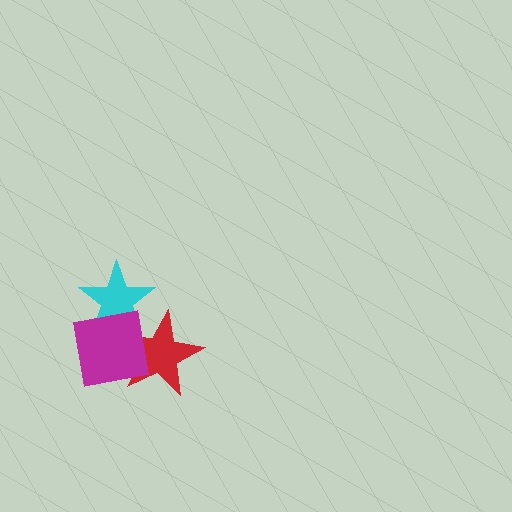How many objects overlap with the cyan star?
2 objects overlap with the cyan star.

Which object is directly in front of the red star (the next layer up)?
The cyan star is directly in front of the red star.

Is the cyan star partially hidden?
Yes, it is partially covered by another shape.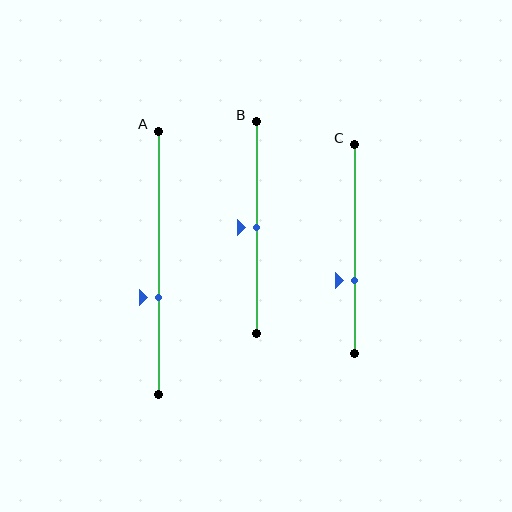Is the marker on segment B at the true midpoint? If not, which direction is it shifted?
Yes, the marker on segment B is at the true midpoint.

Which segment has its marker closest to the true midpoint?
Segment B has its marker closest to the true midpoint.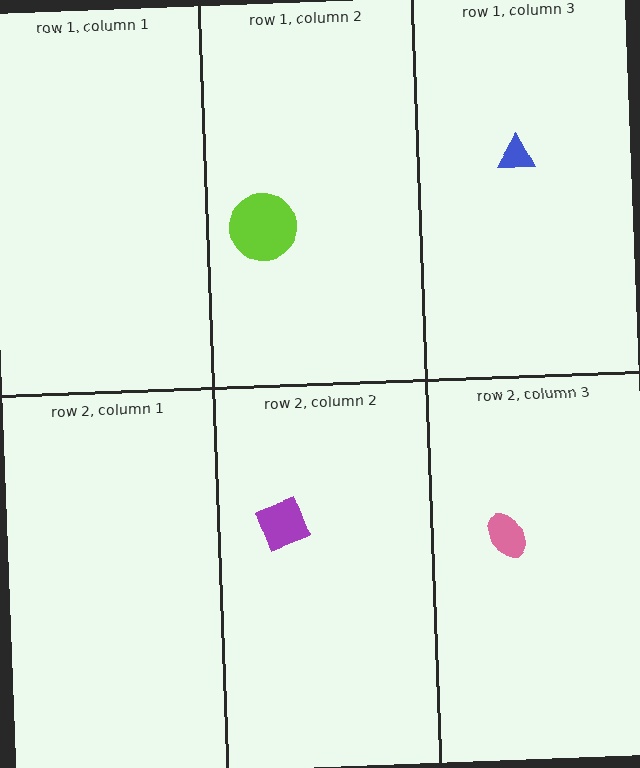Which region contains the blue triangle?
The row 1, column 3 region.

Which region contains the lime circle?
The row 1, column 2 region.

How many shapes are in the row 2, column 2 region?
1.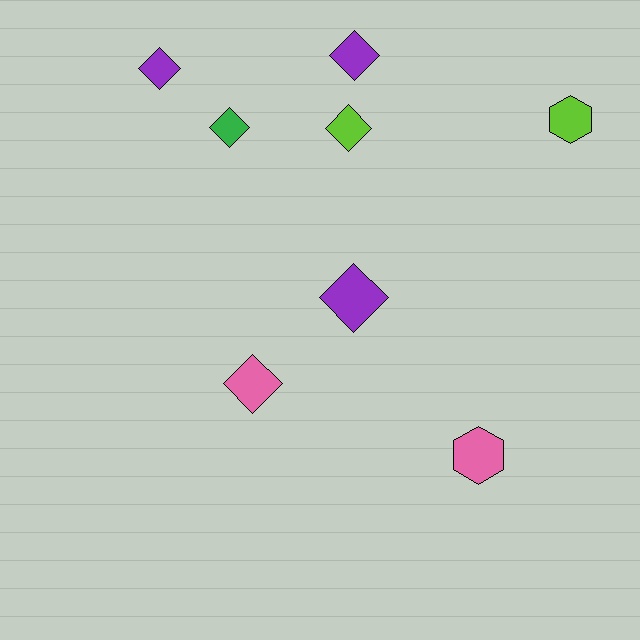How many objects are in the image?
There are 8 objects.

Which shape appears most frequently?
Diamond, with 6 objects.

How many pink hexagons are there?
There is 1 pink hexagon.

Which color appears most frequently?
Purple, with 3 objects.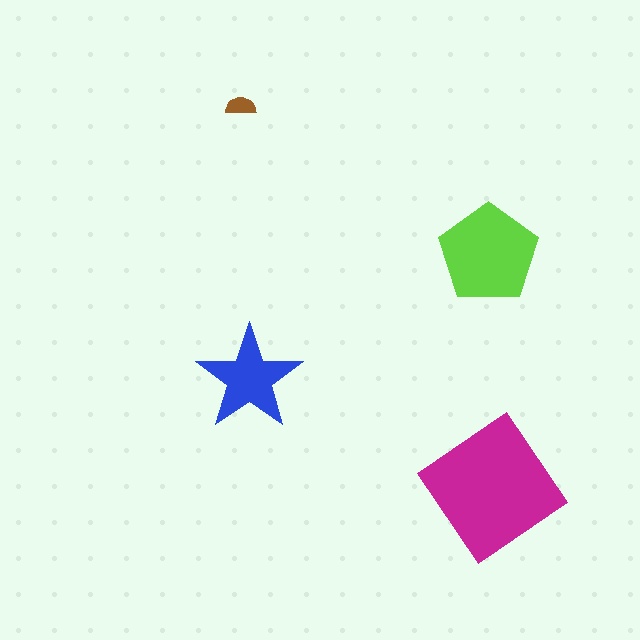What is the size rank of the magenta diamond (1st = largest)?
1st.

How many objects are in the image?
There are 4 objects in the image.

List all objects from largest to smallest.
The magenta diamond, the lime pentagon, the blue star, the brown semicircle.